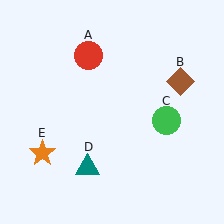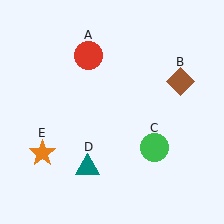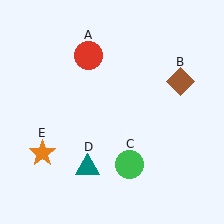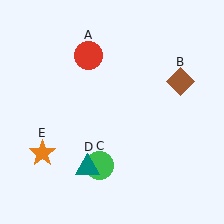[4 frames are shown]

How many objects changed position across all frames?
1 object changed position: green circle (object C).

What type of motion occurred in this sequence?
The green circle (object C) rotated clockwise around the center of the scene.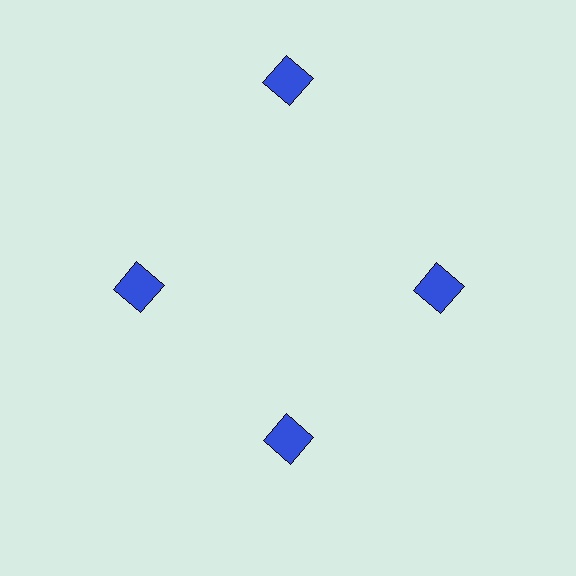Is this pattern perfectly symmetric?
No. The 4 blue squares are arranged in a ring, but one element near the 12 o'clock position is pushed outward from the center, breaking the 4-fold rotational symmetry.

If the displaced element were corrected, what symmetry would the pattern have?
It would have 4-fold rotational symmetry — the pattern would map onto itself every 90 degrees.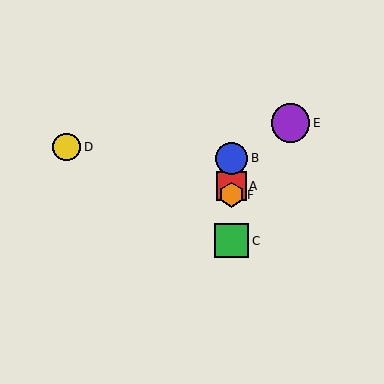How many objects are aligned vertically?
4 objects (A, B, C, F) are aligned vertically.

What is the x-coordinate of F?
Object F is at x≈232.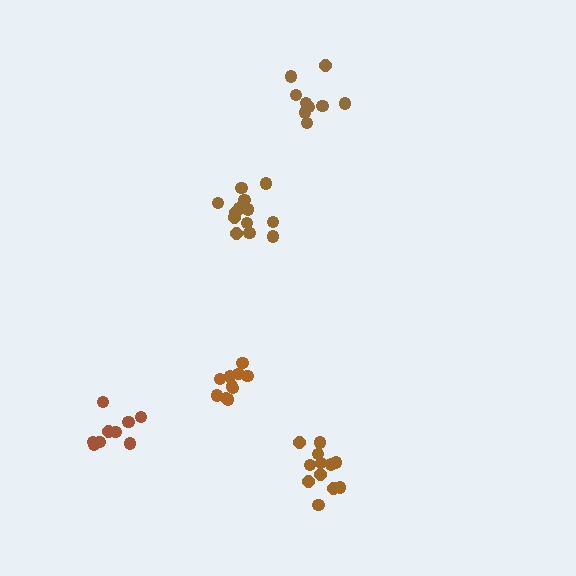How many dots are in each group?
Group 1: 14 dots, Group 2: 9 dots, Group 3: 9 dots, Group 4: 12 dots, Group 5: 10 dots (54 total).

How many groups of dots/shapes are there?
There are 5 groups.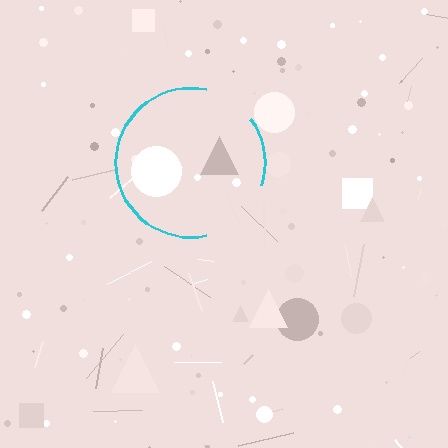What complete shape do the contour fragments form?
The contour fragments form a circle.